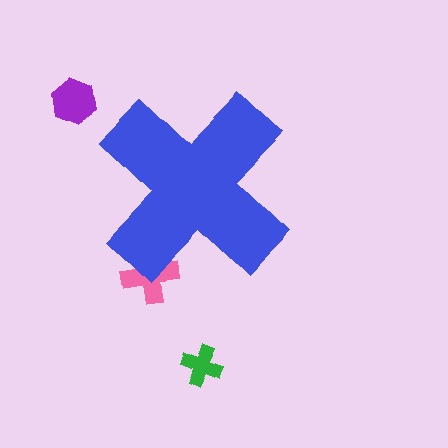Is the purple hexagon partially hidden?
No, the purple hexagon is fully visible.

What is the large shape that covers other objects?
A blue cross.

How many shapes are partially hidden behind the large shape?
1 shape is partially hidden.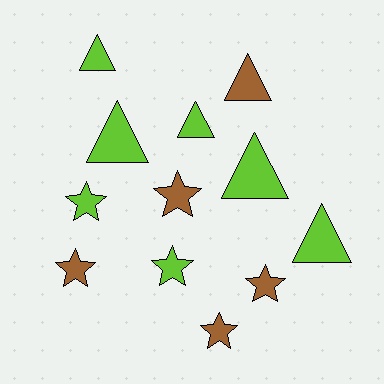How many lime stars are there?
There are 2 lime stars.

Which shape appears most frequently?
Star, with 6 objects.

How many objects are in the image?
There are 12 objects.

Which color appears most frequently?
Lime, with 7 objects.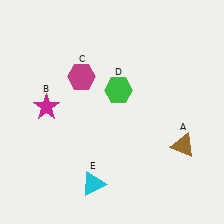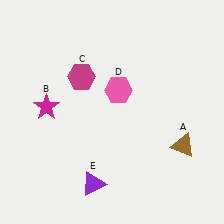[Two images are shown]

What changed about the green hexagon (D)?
In Image 1, D is green. In Image 2, it changed to pink.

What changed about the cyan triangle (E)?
In Image 1, E is cyan. In Image 2, it changed to purple.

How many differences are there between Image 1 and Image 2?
There are 2 differences between the two images.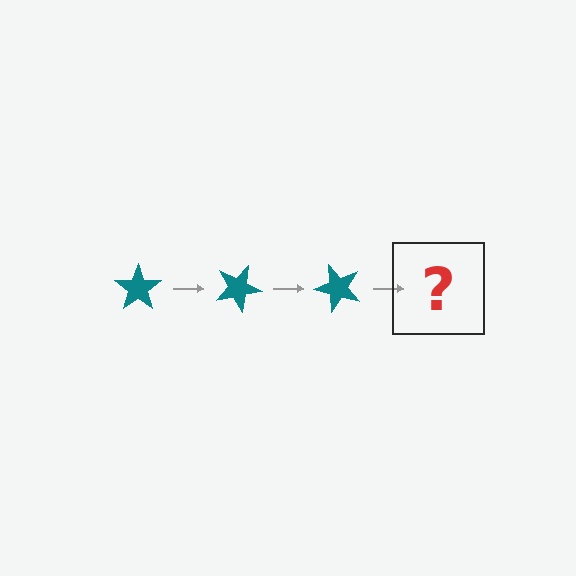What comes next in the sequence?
The next element should be a teal star rotated 75 degrees.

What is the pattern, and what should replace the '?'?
The pattern is that the star rotates 25 degrees each step. The '?' should be a teal star rotated 75 degrees.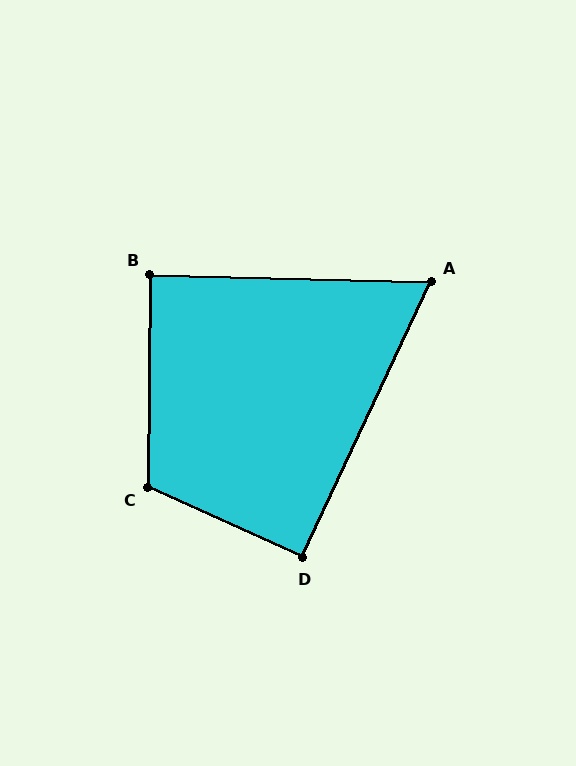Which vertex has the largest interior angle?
C, at approximately 114 degrees.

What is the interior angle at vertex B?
Approximately 89 degrees (approximately right).